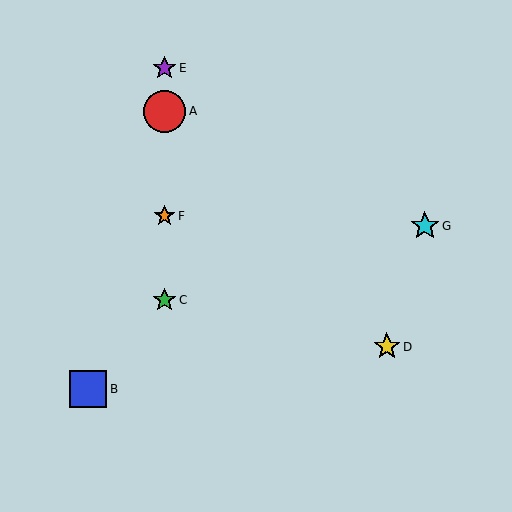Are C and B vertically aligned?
No, C is at x≈165 and B is at x≈88.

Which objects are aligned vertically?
Objects A, C, E, F are aligned vertically.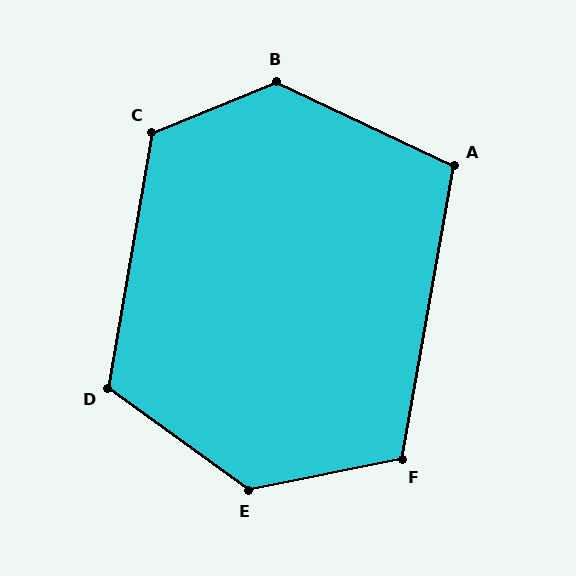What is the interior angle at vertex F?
Approximately 111 degrees (obtuse).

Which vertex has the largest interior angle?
E, at approximately 133 degrees.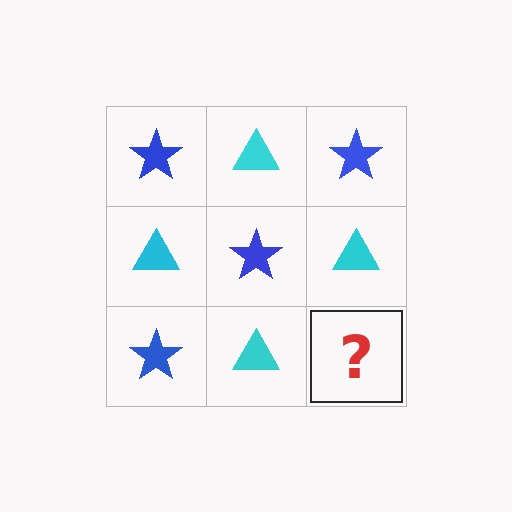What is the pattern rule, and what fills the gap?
The rule is that it alternates blue star and cyan triangle in a checkerboard pattern. The gap should be filled with a blue star.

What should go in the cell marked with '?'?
The missing cell should contain a blue star.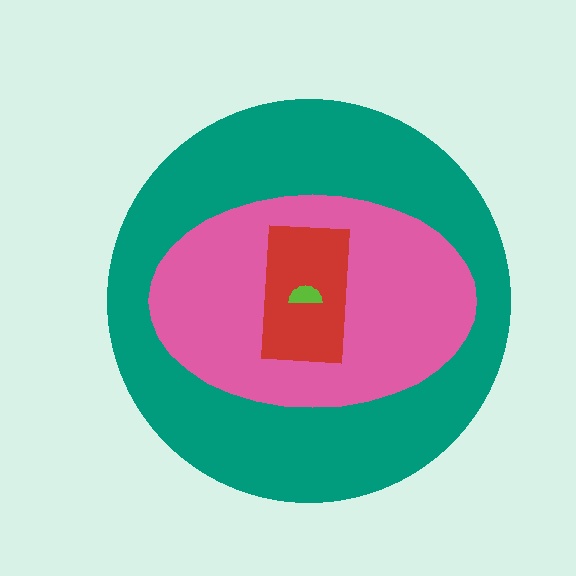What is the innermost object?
The lime semicircle.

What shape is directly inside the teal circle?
The pink ellipse.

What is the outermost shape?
The teal circle.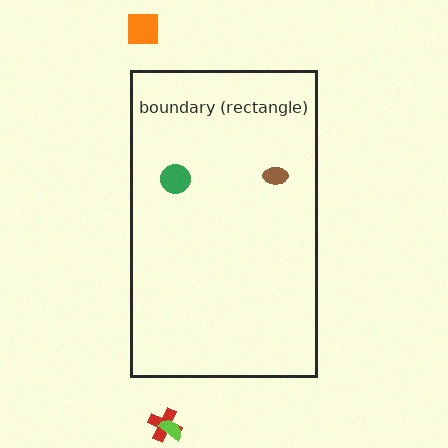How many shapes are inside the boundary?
2 inside, 3 outside.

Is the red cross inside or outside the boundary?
Outside.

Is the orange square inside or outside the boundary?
Outside.